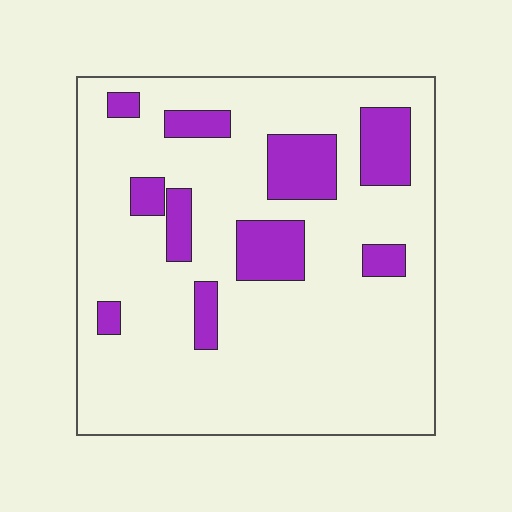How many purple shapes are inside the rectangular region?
10.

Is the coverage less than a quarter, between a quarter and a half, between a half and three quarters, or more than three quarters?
Less than a quarter.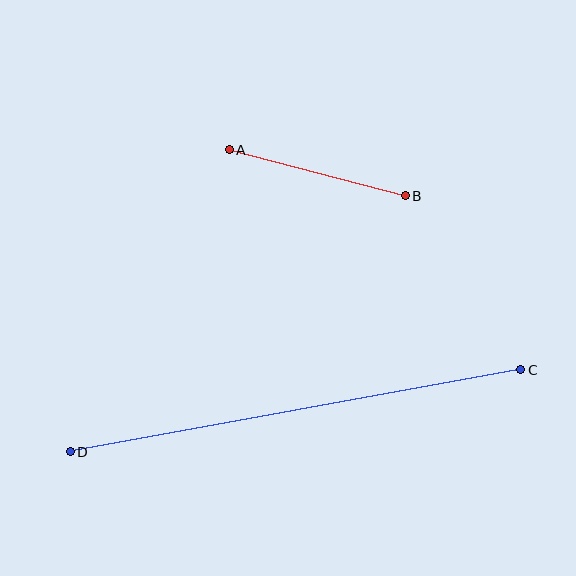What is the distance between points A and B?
The distance is approximately 182 pixels.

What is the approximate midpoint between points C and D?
The midpoint is at approximately (295, 411) pixels.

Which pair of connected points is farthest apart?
Points C and D are farthest apart.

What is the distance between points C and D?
The distance is approximately 458 pixels.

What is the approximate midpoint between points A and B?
The midpoint is at approximately (317, 173) pixels.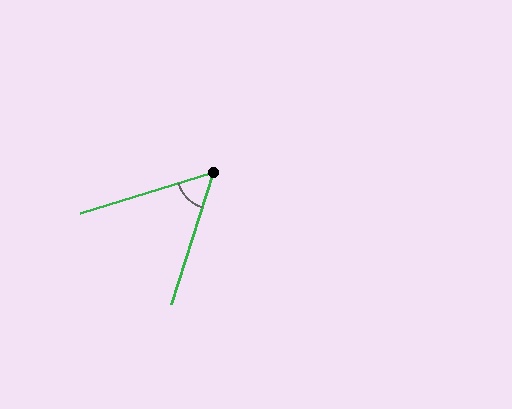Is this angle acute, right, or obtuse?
It is acute.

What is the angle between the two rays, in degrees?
Approximately 55 degrees.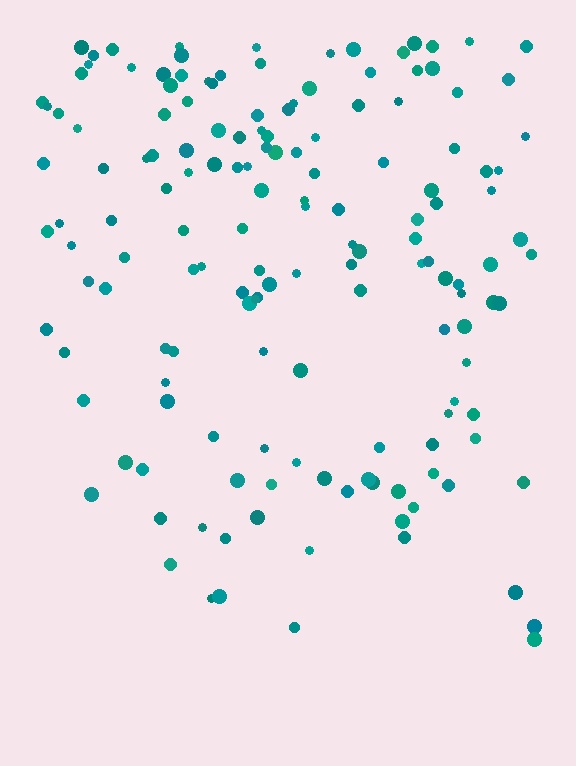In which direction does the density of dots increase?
From bottom to top, with the top side densest.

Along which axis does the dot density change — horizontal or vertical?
Vertical.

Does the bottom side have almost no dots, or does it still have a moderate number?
Still a moderate number, just noticeably fewer than the top.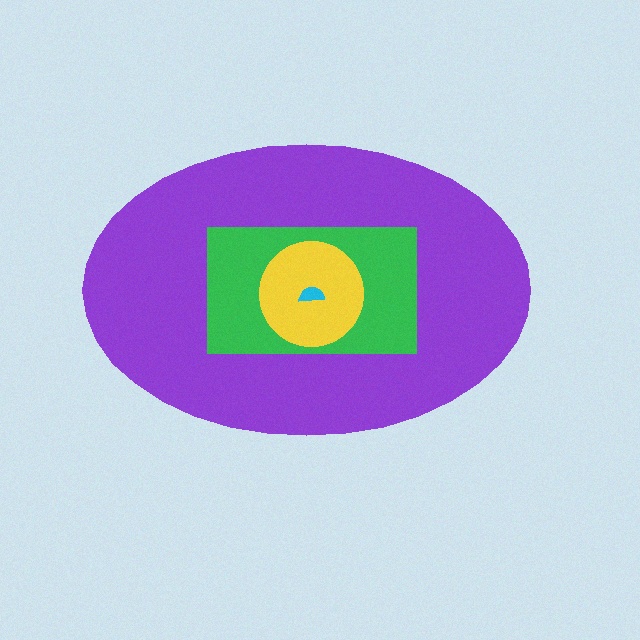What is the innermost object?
The cyan semicircle.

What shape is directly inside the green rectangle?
The yellow circle.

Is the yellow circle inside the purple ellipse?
Yes.